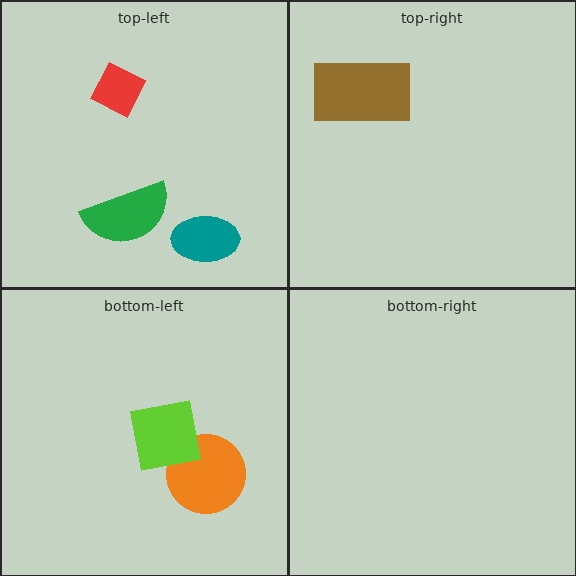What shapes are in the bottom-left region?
The orange circle, the lime square.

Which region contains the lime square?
The bottom-left region.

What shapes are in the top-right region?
The brown rectangle.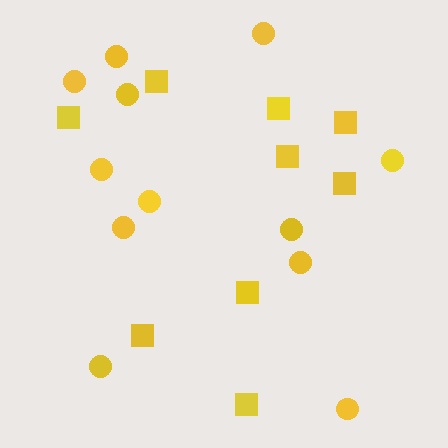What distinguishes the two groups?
There are 2 groups: one group of circles (12) and one group of squares (9).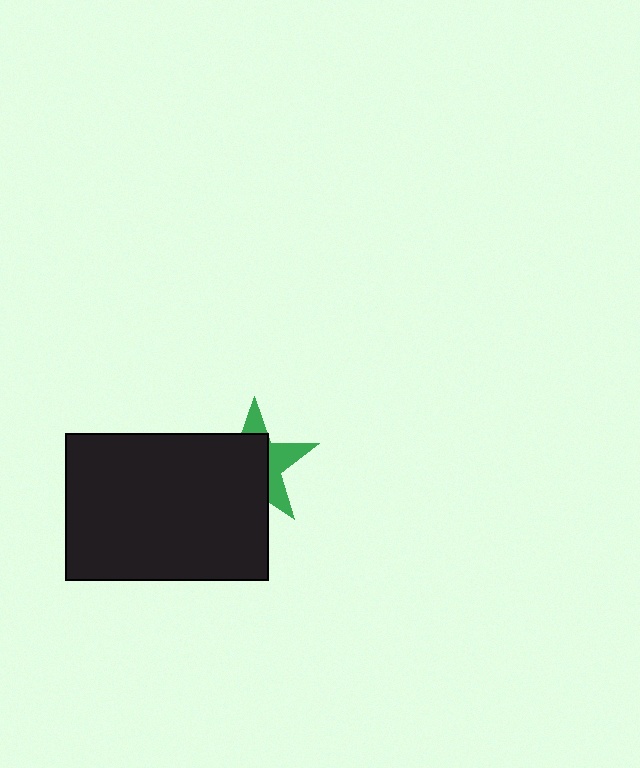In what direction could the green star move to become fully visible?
The green star could move toward the upper-right. That would shift it out from behind the black rectangle entirely.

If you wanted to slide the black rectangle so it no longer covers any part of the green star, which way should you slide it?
Slide it toward the lower-left — that is the most direct way to separate the two shapes.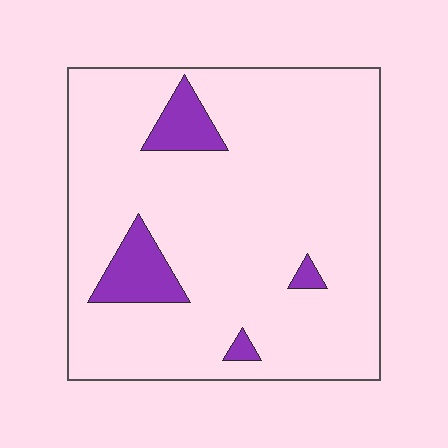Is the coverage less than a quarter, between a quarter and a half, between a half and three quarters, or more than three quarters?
Less than a quarter.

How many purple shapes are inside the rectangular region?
4.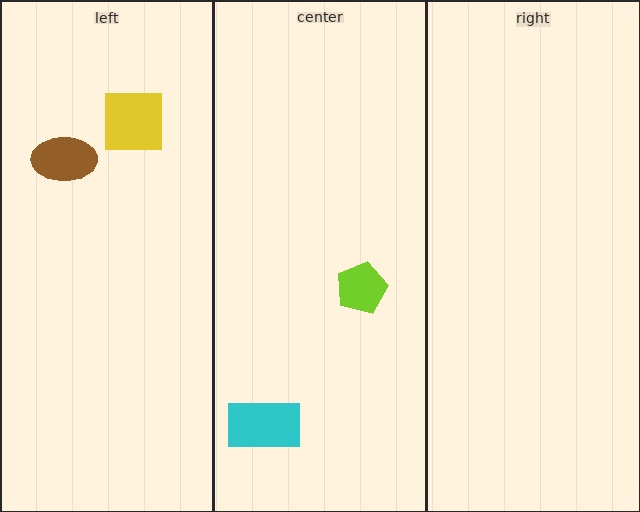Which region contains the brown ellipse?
The left region.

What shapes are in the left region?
The brown ellipse, the yellow square.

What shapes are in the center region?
The cyan rectangle, the lime pentagon.